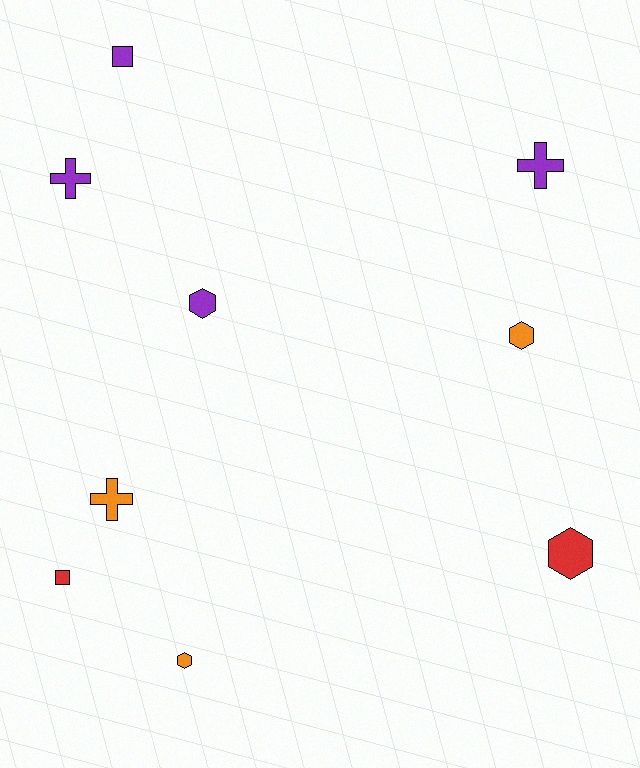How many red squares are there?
There is 1 red square.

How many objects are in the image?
There are 9 objects.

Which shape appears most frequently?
Hexagon, with 4 objects.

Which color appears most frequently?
Purple, with 4 objects.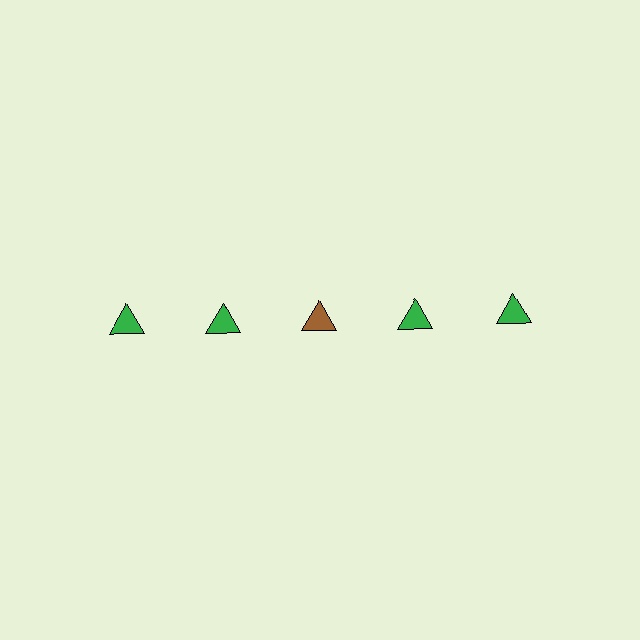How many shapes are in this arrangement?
There are 5 shapes arranged in a grid pattern.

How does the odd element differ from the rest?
It has a different color: brown instead of green.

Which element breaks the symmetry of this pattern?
The brown triangle in the top row, center column breaks the symmetry. All other shapes are green triangles.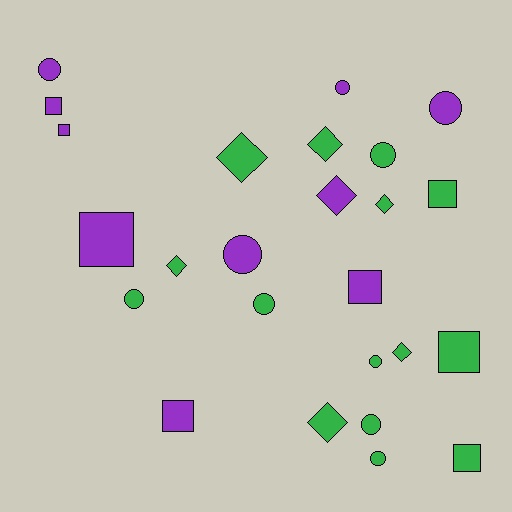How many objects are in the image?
There are 25 objects.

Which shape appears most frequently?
Circle, with 10 objects.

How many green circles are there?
There are 6 green circles.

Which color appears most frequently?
Green, with 15 objects.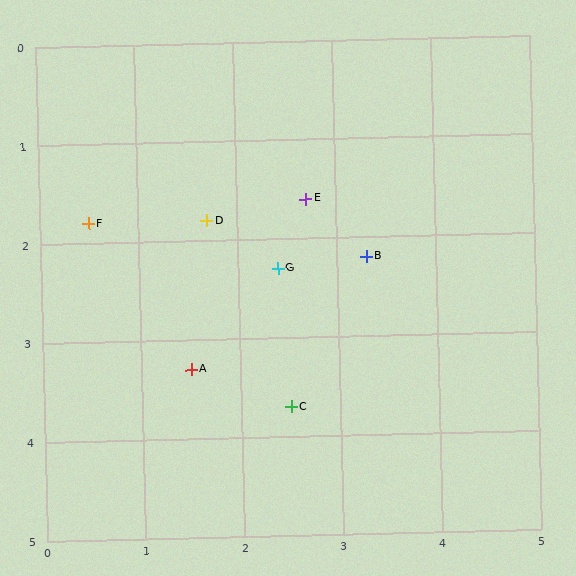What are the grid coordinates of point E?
Point E is at approximately (2.7, 1.6).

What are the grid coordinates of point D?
Point D is at approximately (1.7, 1.8).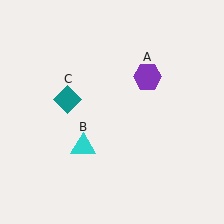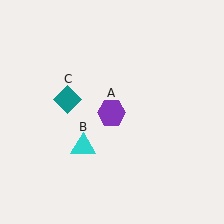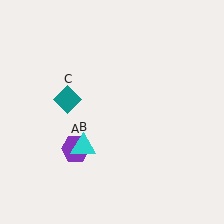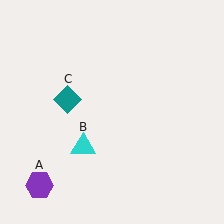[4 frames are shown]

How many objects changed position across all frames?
1 object changed position: purple hexagon (object A).